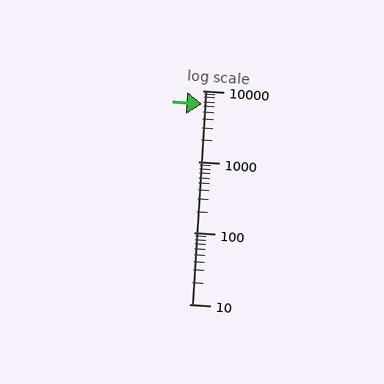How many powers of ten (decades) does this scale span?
The scale spans 3 decades, from 10 to 10000.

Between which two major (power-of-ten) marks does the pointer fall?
The pointer is between 1000 and 10000.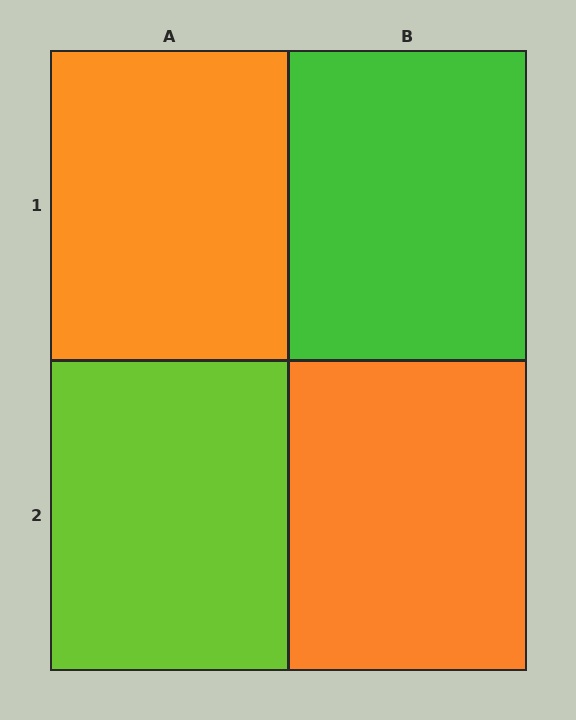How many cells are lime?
1 cell is lime.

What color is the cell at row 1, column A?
Orange.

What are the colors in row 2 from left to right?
Lime, orange.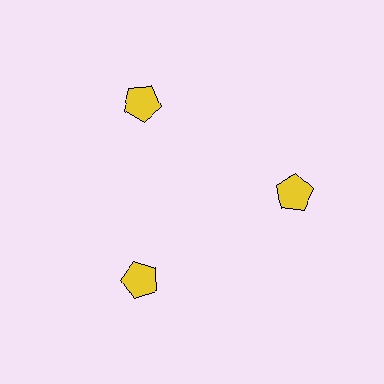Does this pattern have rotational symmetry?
Yes, this pattern has 3-fold rotational symmetry. It looks the same after rotating 120 degrees around the center.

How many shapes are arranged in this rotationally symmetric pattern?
There are 3 shapes, arranged in 3 groups of 1.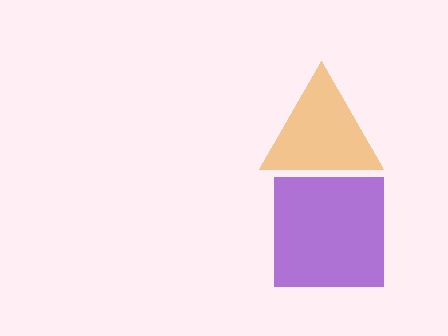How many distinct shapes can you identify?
There are 2 distinct shapes: an orange triangle, a purple square.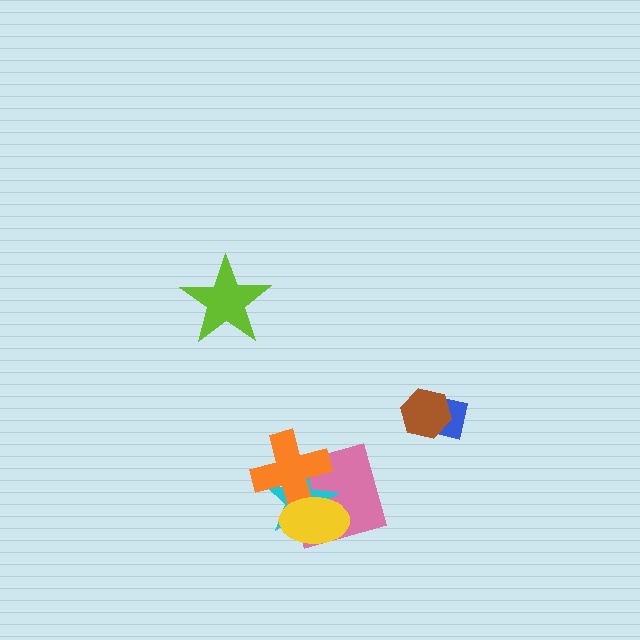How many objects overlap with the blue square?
1 object overlaps with the blue square.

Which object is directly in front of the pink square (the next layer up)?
The cyan star is directly in front of the pink square.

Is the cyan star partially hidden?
Yes, it is partially covered by another shape.